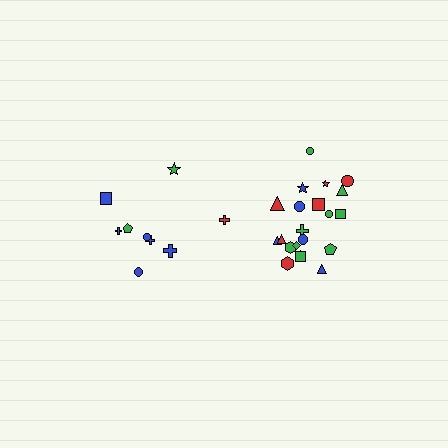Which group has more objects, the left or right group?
The right group.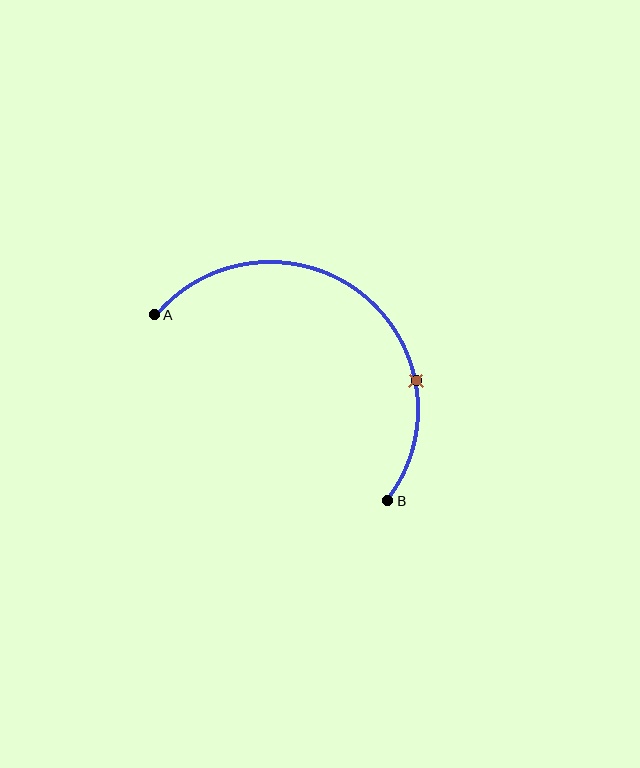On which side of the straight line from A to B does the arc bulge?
The arc bulges above and to the right of the straight line connecting A and B.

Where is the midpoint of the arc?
The arc midpoint is the point on the curve farthest from the straight line joining A and B. It sits above and to the right of that line.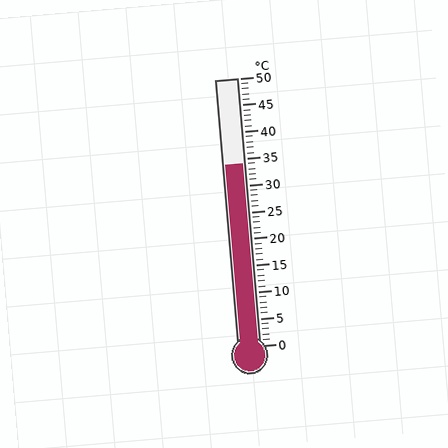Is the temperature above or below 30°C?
The temperature is above 30°C.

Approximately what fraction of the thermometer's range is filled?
The thermometer is filled to approximately 70% of its range.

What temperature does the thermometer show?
The thermometer shows approximately 34°C.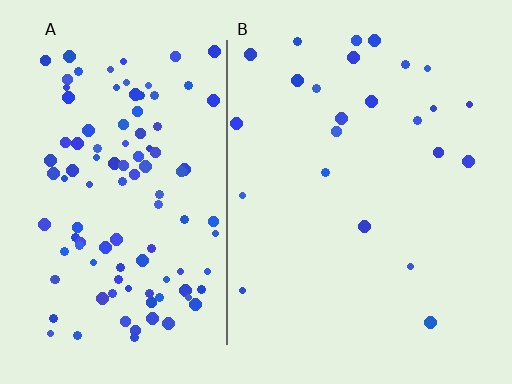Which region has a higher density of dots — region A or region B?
A (the left).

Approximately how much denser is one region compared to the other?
Approximately 4.6× — region A over region B.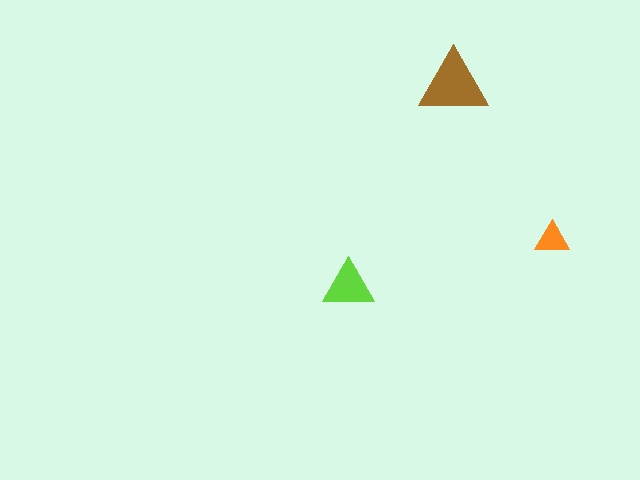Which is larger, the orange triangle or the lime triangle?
The lime one.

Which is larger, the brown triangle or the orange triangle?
The brown one.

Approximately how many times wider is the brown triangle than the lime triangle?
About 1.5 times wider.